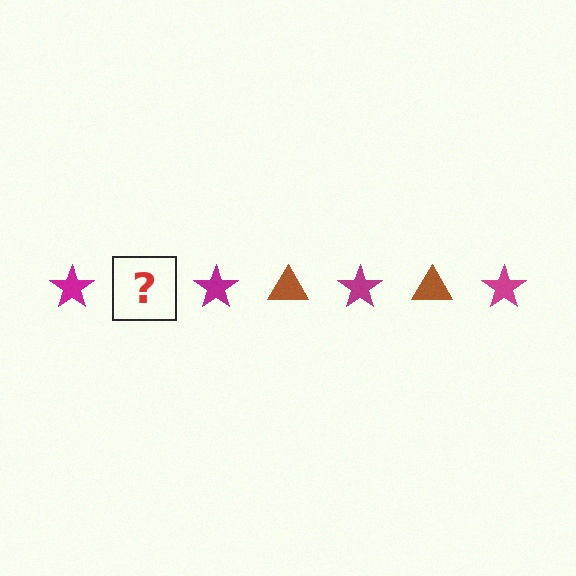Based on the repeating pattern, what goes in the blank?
The blank should be a brown triangle.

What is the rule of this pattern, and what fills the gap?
The rule is that the pattern alternates between magenta star and brown triangle. The gap should be filled with a brown triangle.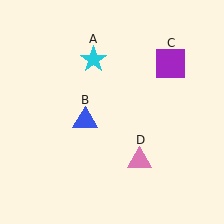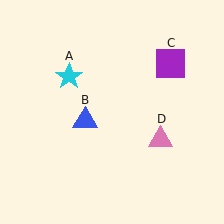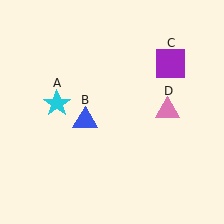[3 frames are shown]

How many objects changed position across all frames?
2 objects changed position: cyan star (object A), pink triangle (object D).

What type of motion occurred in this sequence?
The cyan star (object A), pink triangle (object D) rotated counterclockwise around the center of the scene.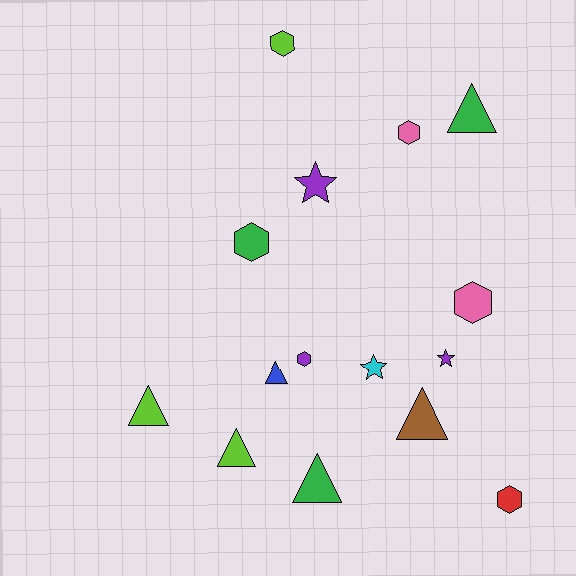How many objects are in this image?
There are 15 objects.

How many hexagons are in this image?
There are 6 hexagons.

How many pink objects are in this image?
There are 2 pink objects.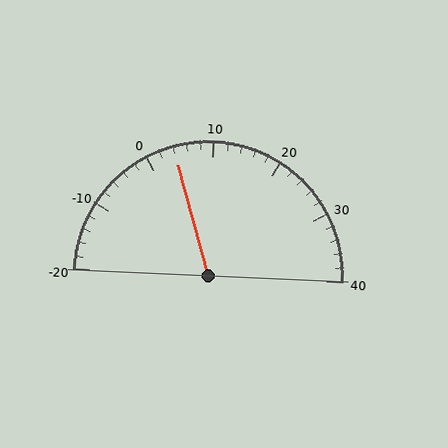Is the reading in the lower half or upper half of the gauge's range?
The reading is in the lower half of the range (-20 to 40).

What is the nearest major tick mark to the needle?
The nearest major tick mark is 0.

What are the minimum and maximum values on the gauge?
The gauge ranges from -20 to 40.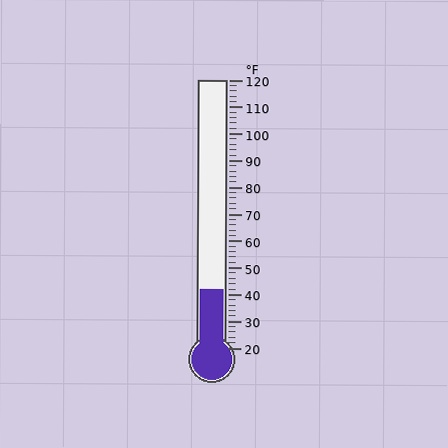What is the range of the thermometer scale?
The thermometer scale ranges from 20°F to 120°F.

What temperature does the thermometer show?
The thermometer shows approximately 42°F.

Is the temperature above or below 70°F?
The temperature is below 70°F.